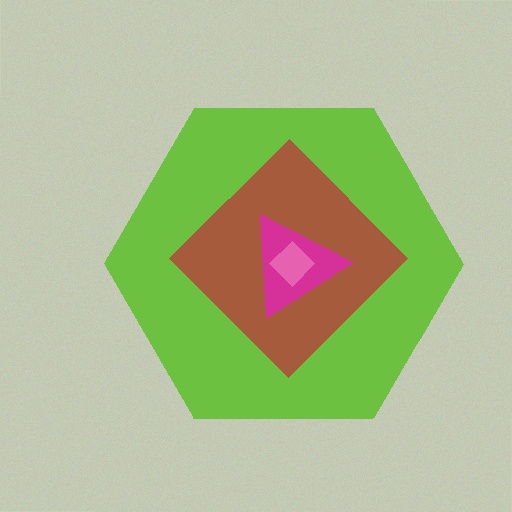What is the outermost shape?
The lime hexagon.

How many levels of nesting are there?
4.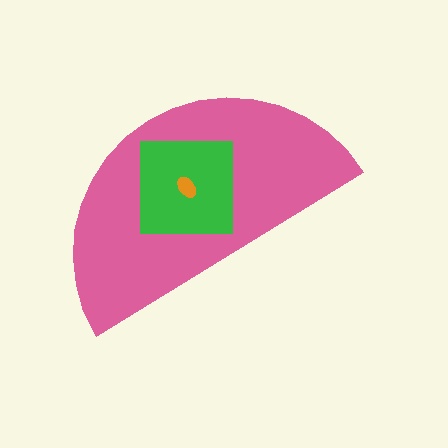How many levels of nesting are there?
3.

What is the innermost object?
The orange ellipse.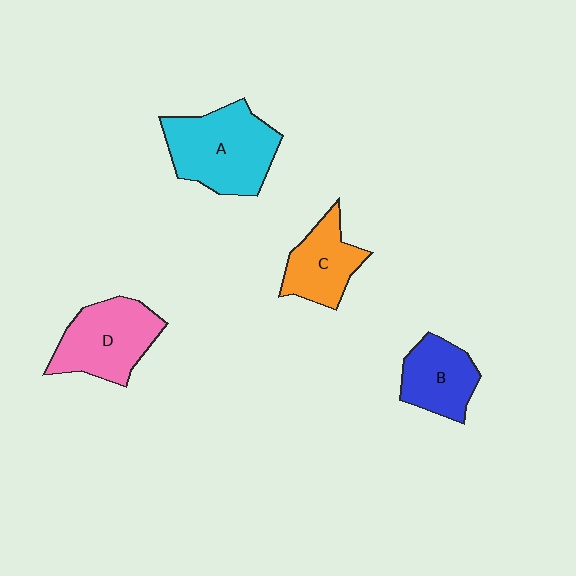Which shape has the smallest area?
Shape B (blue).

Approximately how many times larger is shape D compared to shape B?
Approximately 1.4 times.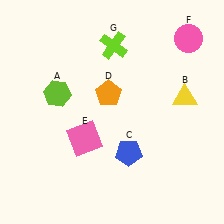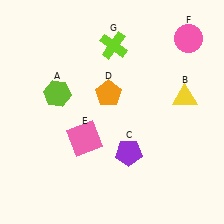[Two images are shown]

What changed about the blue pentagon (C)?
In Image 1, C is blue. In Image 2, it changed to purple.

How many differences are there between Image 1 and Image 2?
There is 1 difference between the two images.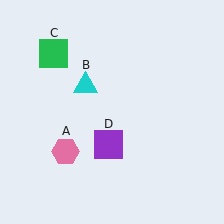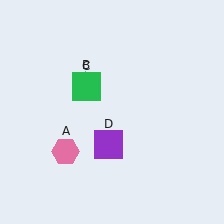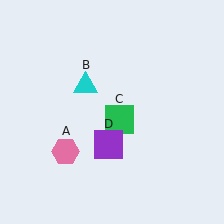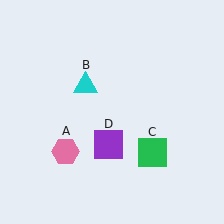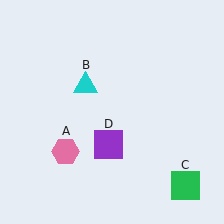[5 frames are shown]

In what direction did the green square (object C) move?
The green square (object C) moved down and to the right.